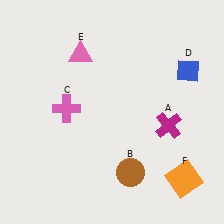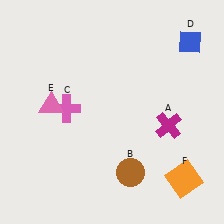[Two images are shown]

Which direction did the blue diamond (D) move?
The blue diamond (D) moved up.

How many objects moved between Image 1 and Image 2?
2 objects moved between the two images.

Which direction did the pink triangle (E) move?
The pink triangle (E) moved down.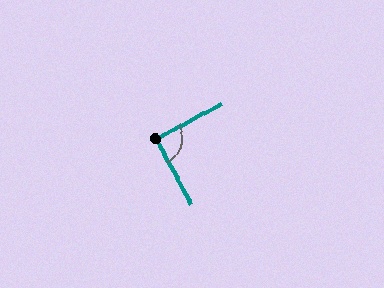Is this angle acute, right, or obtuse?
It is approximately a right angle.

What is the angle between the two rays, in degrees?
Approximately 89 degrees.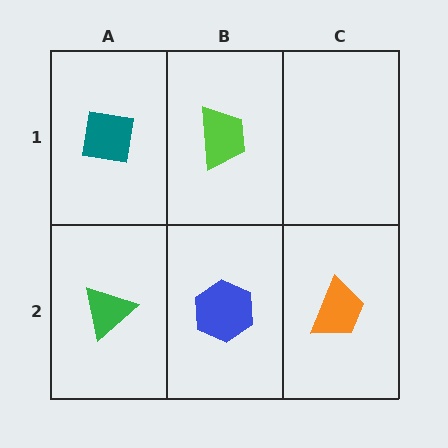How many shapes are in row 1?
2 shapes.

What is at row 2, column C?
An orange trapezoid.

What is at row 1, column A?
A teal square.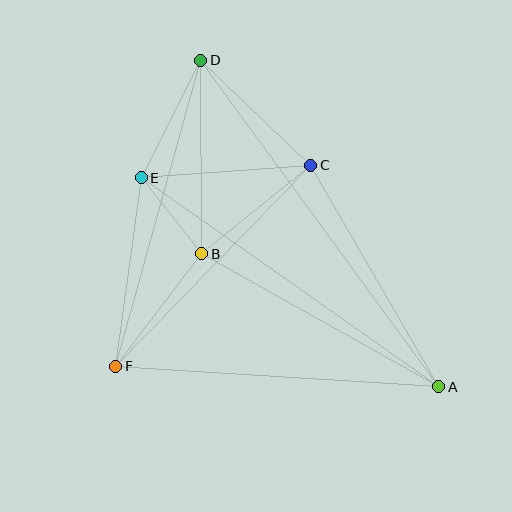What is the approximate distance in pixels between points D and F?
The distance between D and F is approximately 318 pixels.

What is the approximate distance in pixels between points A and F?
The distance between A and F is approximately 324 pixels.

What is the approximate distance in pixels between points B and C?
The distance between B and C is approximately 140 pixels.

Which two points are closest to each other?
Points B and E are closest to each other.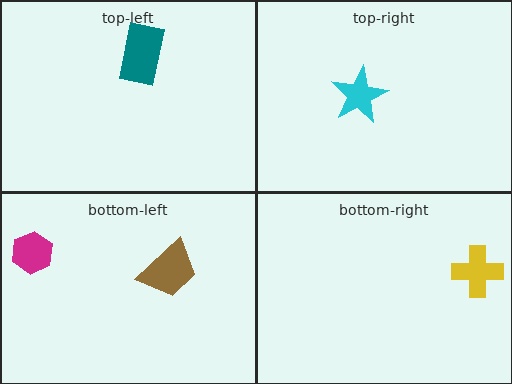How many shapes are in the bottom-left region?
2.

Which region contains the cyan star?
The top-right region.